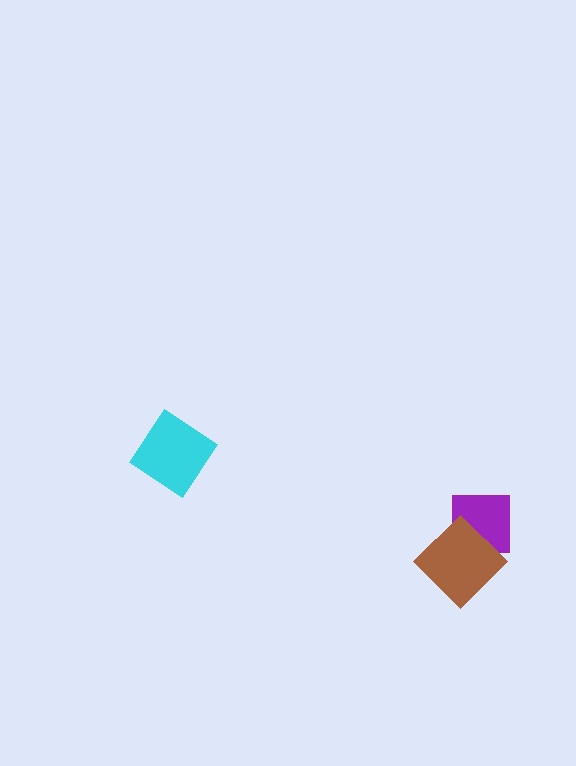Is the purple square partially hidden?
Yes, it is partially covered by another shape.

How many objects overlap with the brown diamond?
1 object overlaps with the brown diamond.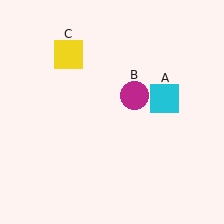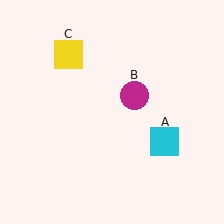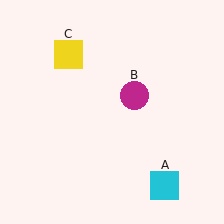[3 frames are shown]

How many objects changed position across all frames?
1 object changed position: cyan square (object A).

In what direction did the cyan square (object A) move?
The cyan square (object A) moved down.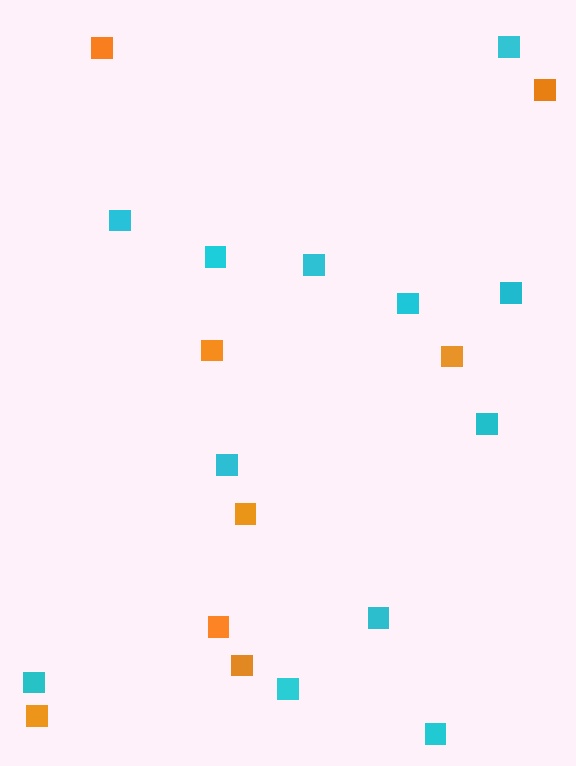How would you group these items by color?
There are 2 groups: one group of orange squares (8) and one group of cyan squares (12).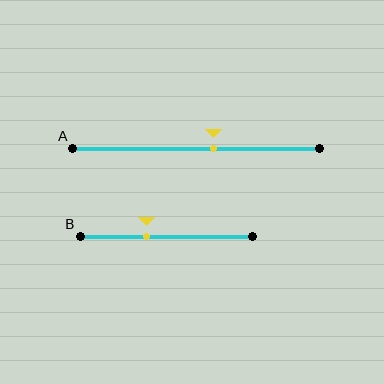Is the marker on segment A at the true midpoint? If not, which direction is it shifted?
No, the marker on segment A is shifted to the right by about 7% of the segment length.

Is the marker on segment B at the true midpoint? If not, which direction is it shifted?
No, the marker on segment B is shifted to the left by about 11% of the segment length.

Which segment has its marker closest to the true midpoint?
Segment A has its marker closest to the true midpoint.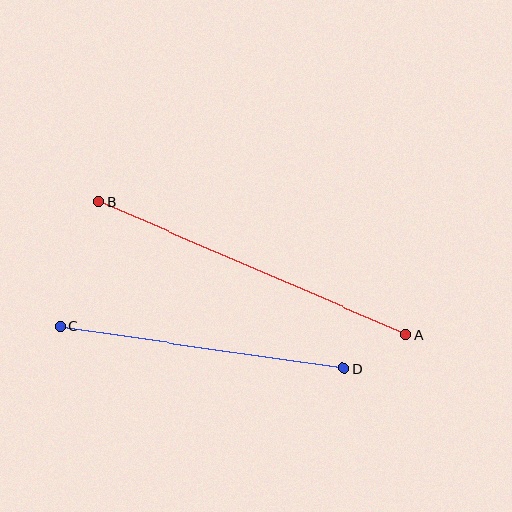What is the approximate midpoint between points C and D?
The midpoint is at approximately (202, 347) pixels.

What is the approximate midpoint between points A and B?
The midpoint is at approximately (252, 268) pixels.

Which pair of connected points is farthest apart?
Points A and B are farthest apart.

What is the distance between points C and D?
The distance is approximately 288 pixels.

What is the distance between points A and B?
The distance is approximately 333 pixels.